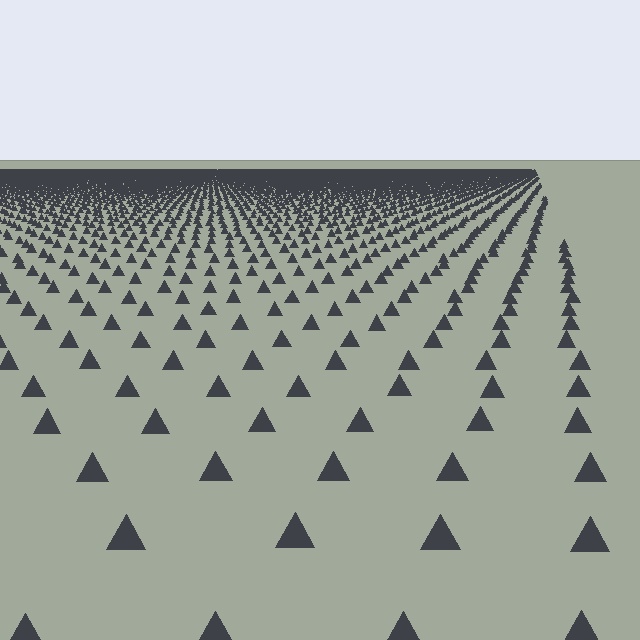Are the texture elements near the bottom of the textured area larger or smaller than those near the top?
Larger. Near the bottom, elements are closer to the viewer and appear at a bigger on-screen size.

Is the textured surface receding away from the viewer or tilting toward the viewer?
The surface is receding away from the viewer. Texture elements get smaller and denser toward the top.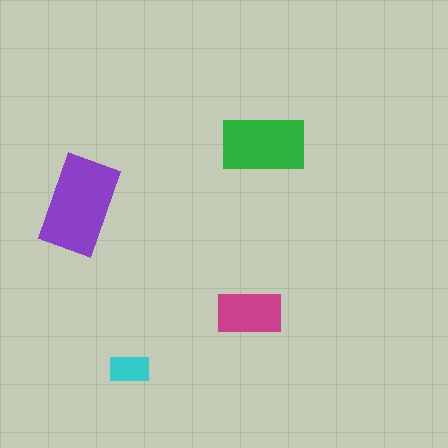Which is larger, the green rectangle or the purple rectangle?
The purple one.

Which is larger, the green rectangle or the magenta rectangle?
The green one.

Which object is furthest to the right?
The green rectangle is rightmost.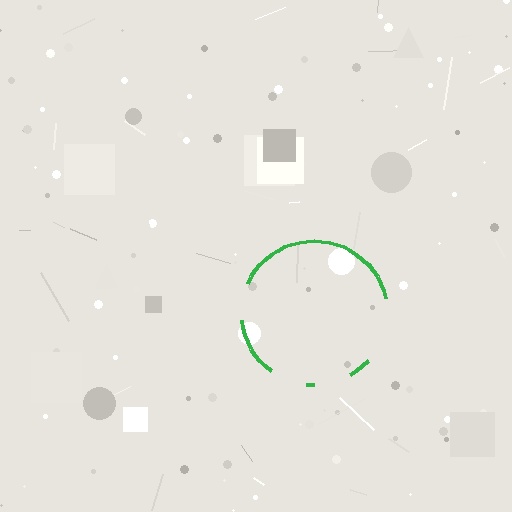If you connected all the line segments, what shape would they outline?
They would outline a circle.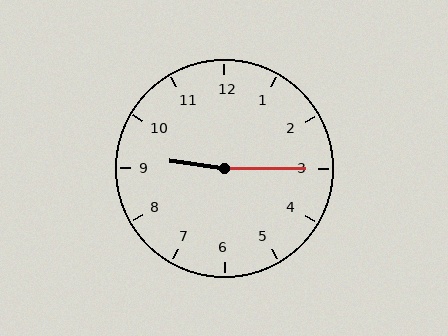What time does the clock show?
9:15.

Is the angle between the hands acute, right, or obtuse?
It is obtuse.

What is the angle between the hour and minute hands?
Approximately 172 degrees.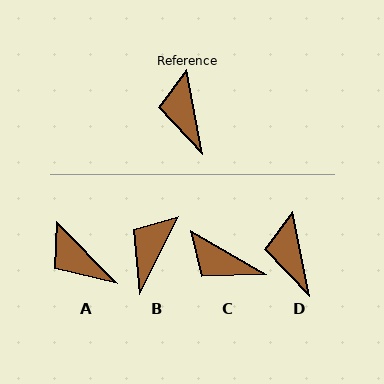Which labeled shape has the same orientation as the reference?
D.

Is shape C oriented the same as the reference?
No, it is off by about 49 degrees.